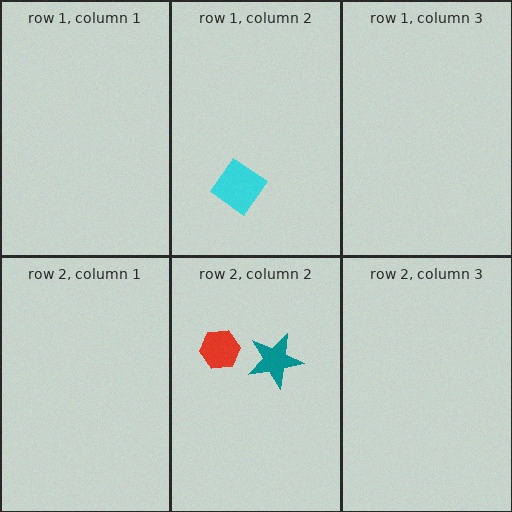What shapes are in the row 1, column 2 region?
The cyan diamond.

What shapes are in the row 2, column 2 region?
The red hexagon, the teal star.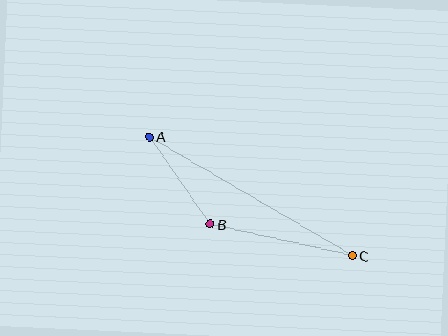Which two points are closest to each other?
Points A and B are closest to each other.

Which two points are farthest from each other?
Points A and C are farthest from each other.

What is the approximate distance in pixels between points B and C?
The distance between B and C is approximately 146 pixels.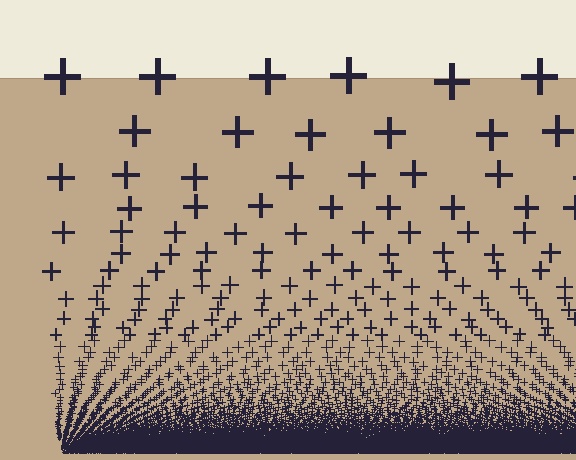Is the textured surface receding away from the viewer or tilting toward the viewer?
The surface appears to tilt toward the viewer. Texture elements get larger and sparser toward the top.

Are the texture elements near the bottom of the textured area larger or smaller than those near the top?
Smaller. The gradient is inverted — elements near the bottom are smaller and denser.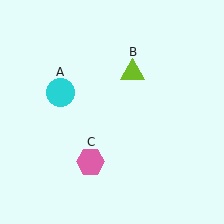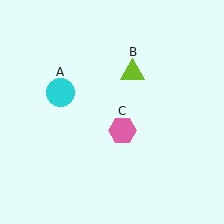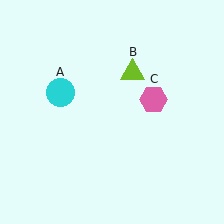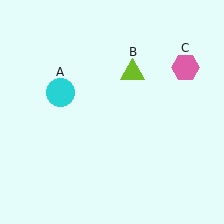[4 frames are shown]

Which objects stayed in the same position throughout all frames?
Cyan circle (object A) and lime triangle (object B) remained stationary.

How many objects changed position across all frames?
1 object changed position: pink hexagon (object C).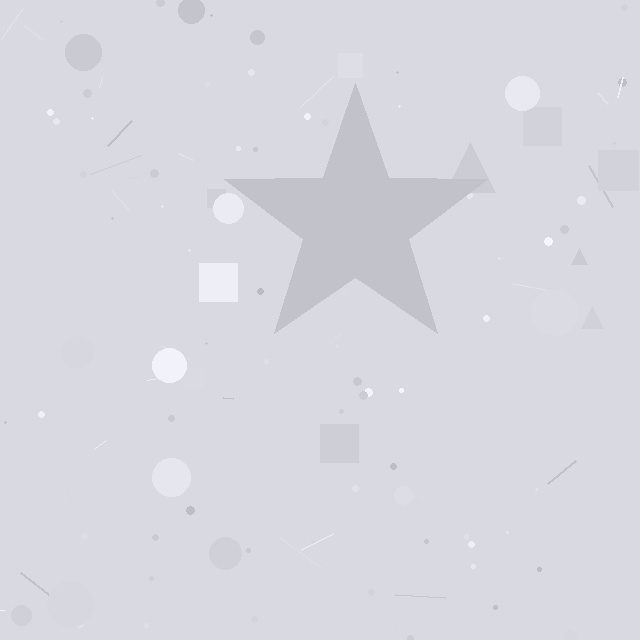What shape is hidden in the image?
A star is hidden in the image.